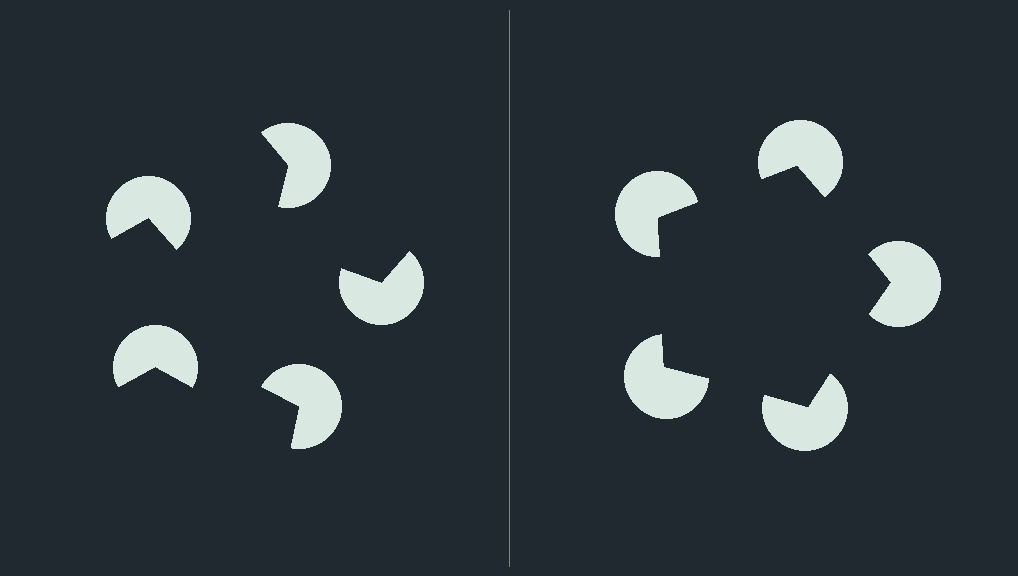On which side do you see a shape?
An illusory pentagon appears on the right side. On the left side the wedge cuts are rotated, so no coherent shape forms.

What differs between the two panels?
The pac-man discs are positioned identically on both sides; only the wedge orientations differ. On the right they align to a pentagon; on the left they are misaligned.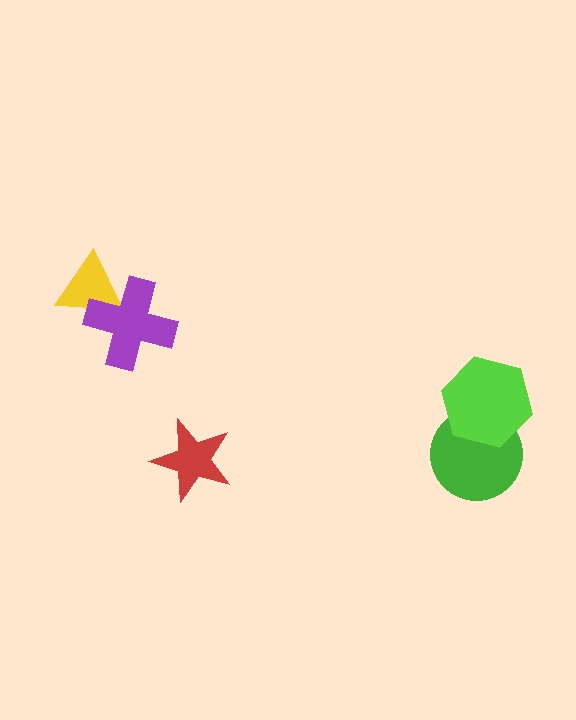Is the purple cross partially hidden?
No, no other shape covers it.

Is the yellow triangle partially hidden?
Yes, it is partially covered by another shape.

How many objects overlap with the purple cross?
1 object overlaps with the purple cross.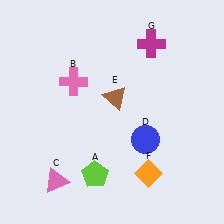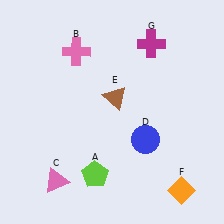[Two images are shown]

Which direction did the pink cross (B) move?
The pink cross (B) moved up.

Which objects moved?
The objects that moved are: the pink cross (B), the orange diamond (F).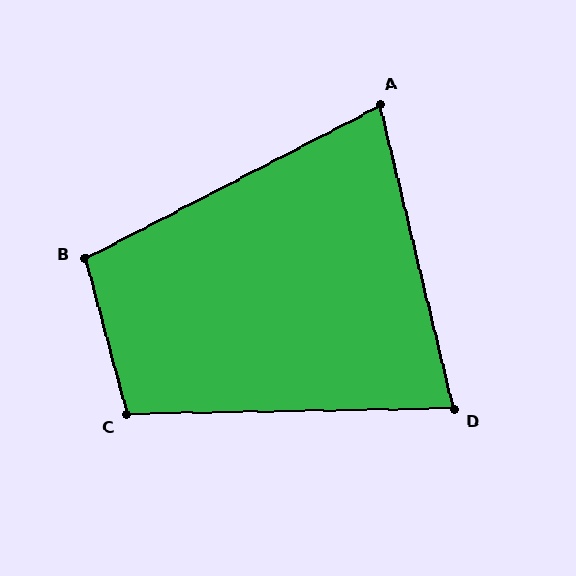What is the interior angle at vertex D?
Approximately 77 degrees (acute).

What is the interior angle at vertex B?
Approximately 103 degrees (obtuse).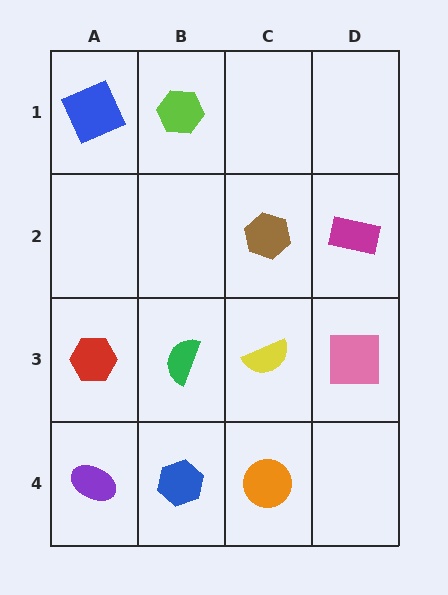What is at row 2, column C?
A brown hexagon.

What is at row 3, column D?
A pink square.